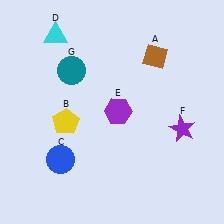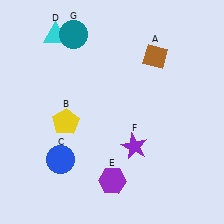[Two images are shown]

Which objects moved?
The objects that moved are: the purple hexagon (E), the purple star (F), the teal circle (G).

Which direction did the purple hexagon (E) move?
The purple hexagon (E) moved down.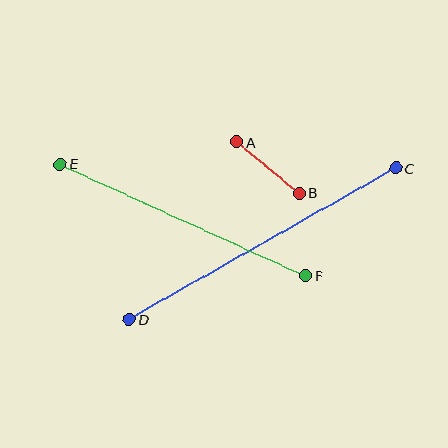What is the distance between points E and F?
The distance is approximately 270 pixels.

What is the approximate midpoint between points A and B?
The midpoint is at approximately (268, 168) pixels.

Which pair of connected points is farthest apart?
Points C and D are farthest apart.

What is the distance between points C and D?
The distance is approximately 307 pixels.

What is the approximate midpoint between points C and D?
The midpoint is at approximately (263, 244) pixels.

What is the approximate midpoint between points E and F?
The midpoint is at approximately (183, 220) pixels.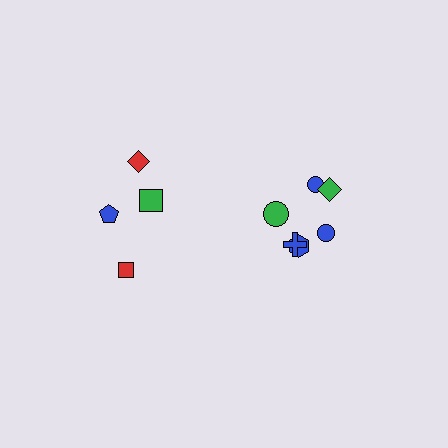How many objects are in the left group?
There are 4 objects.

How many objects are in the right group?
There are 6 objects.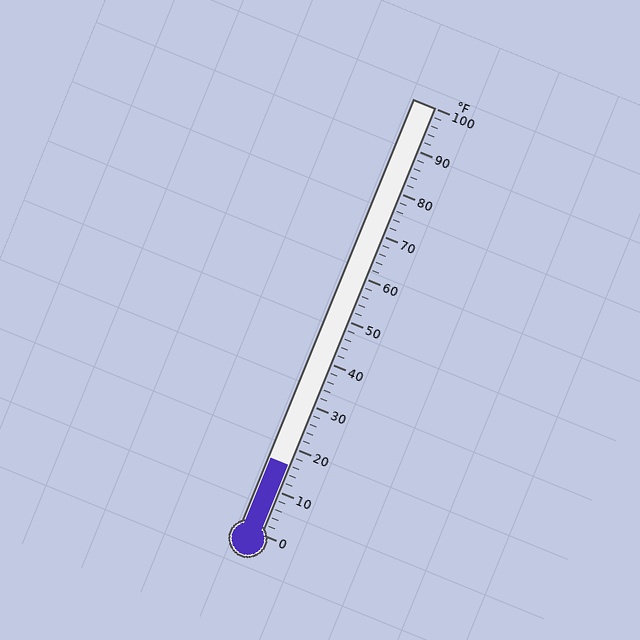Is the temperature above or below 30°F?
The temperature is below 30°F.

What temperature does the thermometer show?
The thermometer shows approximately 16°F.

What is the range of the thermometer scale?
The thermometer scale ranges from 0°F to 100°F.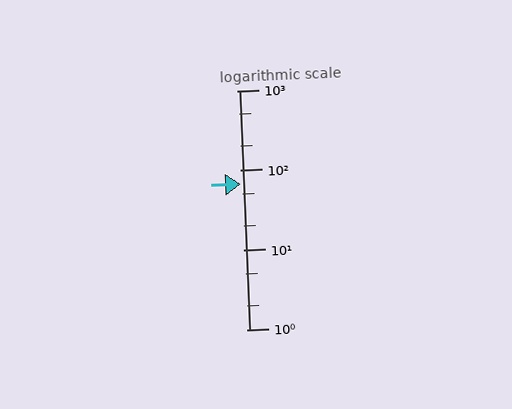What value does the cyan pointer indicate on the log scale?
The pointer indicates approximately 68.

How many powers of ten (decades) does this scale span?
The scale spans 3 decades, from 1 to 1000.